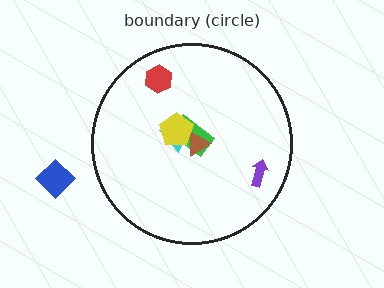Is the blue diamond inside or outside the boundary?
Outside.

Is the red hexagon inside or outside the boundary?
Inside.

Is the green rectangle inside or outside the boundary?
Inside.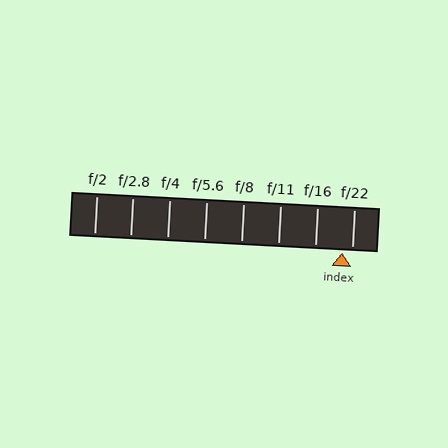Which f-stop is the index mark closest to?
The index mark is closest to f/22.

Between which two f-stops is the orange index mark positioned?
The index mark is between f/16 and f/22.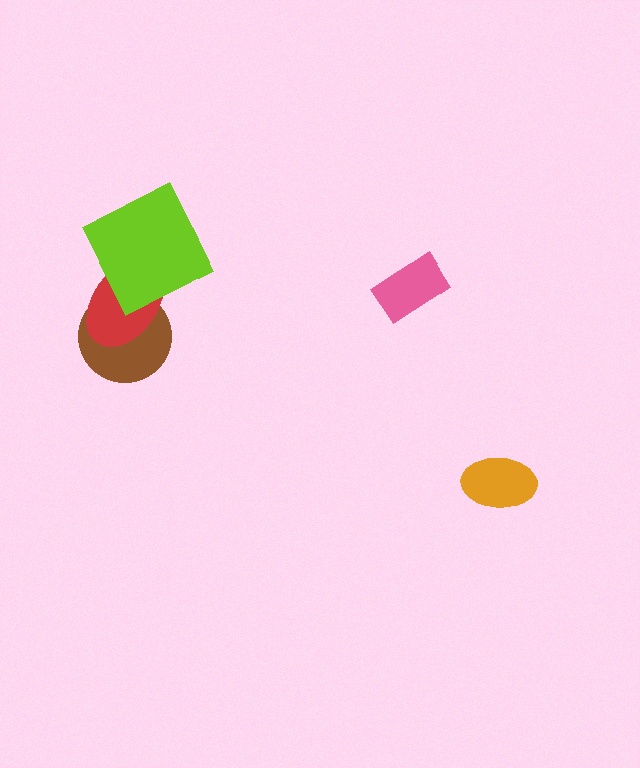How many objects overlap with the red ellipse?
2 objects overlap with the red ellipse.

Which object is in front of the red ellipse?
The lime square is in front of the red ellipse.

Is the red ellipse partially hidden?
Yes, it is partially covered by another shape.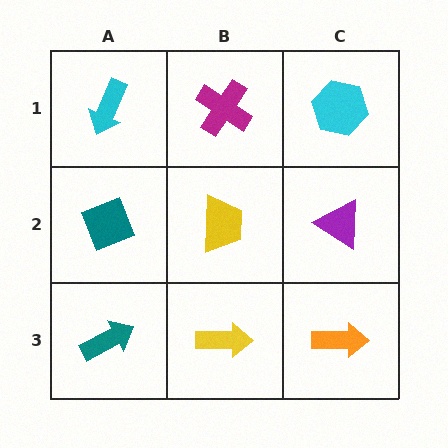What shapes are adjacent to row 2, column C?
A cyan hexagon (row 1, column C), an orange arrow (row 3, column C), a yellow trapezoid (row 2, column B).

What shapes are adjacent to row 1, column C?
A purple triangle (row 2, column C), a magenta cross (row 1, column B).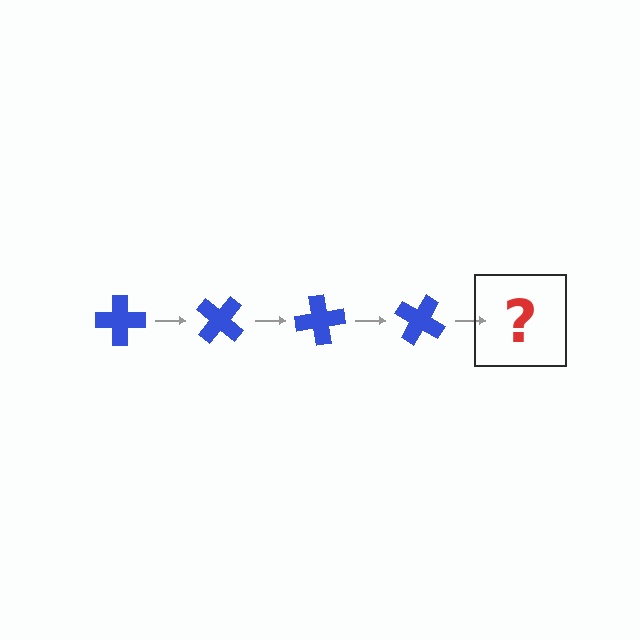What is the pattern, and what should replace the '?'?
The pattern is that the cross rotates 40 degrees each step. The '?' should be a blue cross rotated 160 degrees.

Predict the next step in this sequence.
The next step is a blue cross rotated 160 degrees.